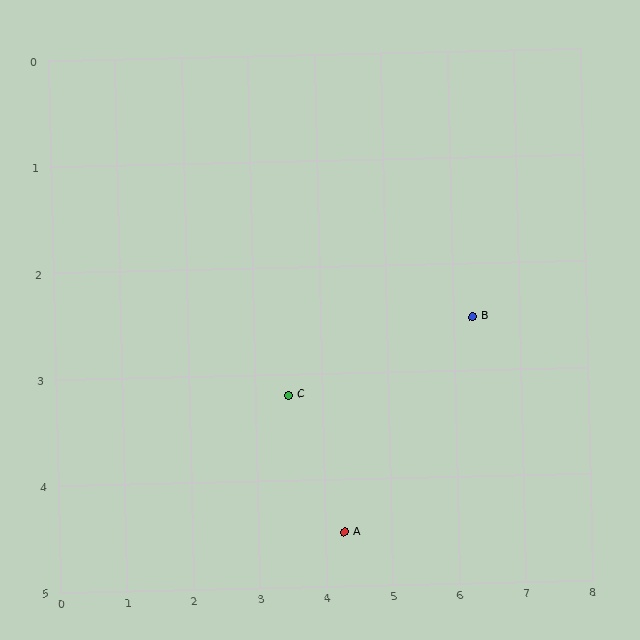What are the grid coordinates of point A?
Point A is at approximately (4.3, 4.5).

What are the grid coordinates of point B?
Point B is at approximately (6.3, 2.5).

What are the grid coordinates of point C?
Point C is at approximately (3.5, 3.2).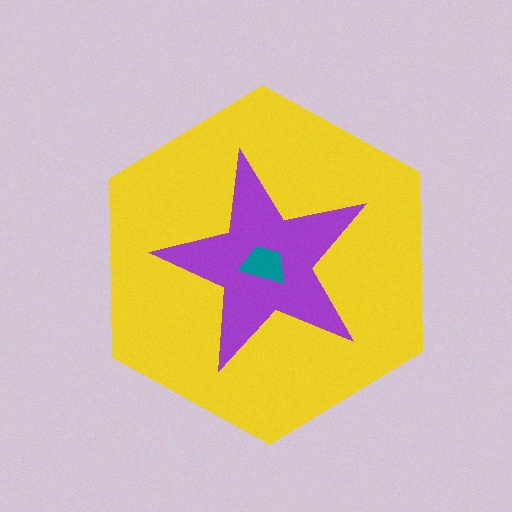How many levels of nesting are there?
3.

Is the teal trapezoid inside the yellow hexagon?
Yes.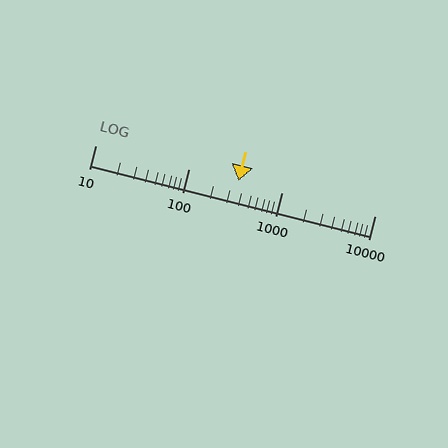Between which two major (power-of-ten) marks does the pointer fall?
The pointer is between 100 and 1000.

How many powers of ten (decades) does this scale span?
The scale spans 3 decades, from 10 to 10000.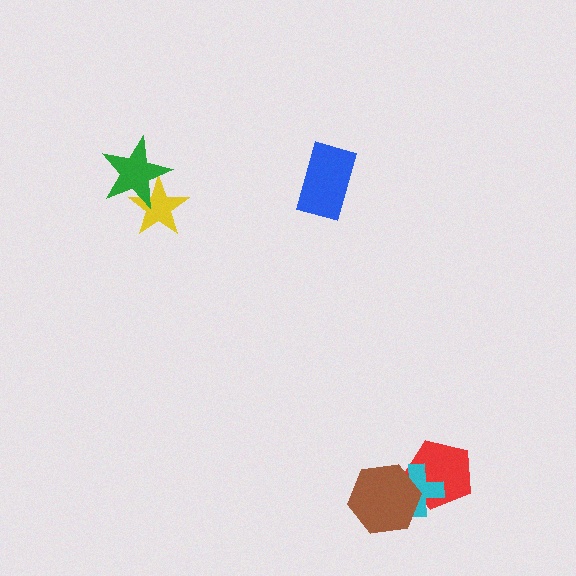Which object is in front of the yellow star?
The green star is in front of the yellow star.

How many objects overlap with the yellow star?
1 object overlaps with the yellow star.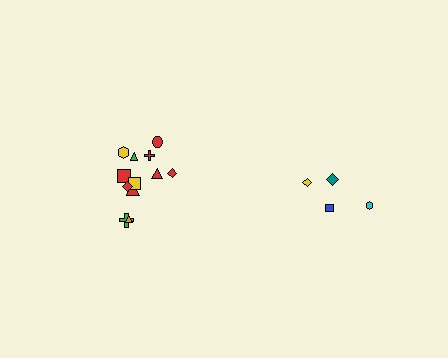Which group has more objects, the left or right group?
The left group.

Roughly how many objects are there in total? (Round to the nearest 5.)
Roughly 15 objects in total.